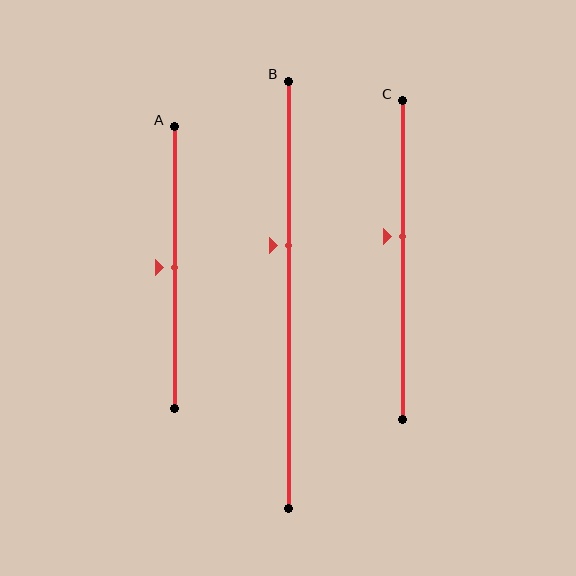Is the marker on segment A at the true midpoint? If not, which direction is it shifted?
Yes, the marker on segment A is at the true midpoint.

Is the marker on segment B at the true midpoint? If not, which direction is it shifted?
No, the marker on segment B is shifted upward by about 12% of the segment length.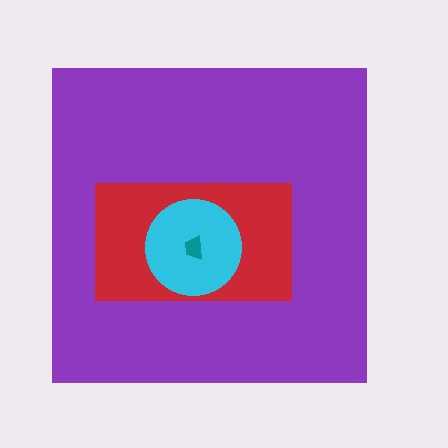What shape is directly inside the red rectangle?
The cyan circle.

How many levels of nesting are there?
4.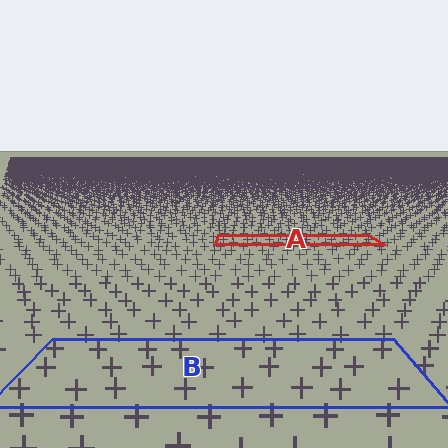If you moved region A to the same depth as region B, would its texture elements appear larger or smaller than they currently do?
They would appear larger. At a closer depth, the same texture elements are projected at a bigger on-screen size.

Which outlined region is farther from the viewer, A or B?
Region A is farther from the viewer — the texture elements inside it appear smaller and more densely packed.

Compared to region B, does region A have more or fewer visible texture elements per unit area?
Region A has more texture elements per unit area — they are packed more densely because it is farther away.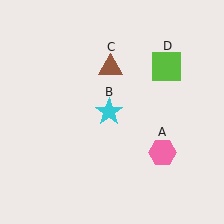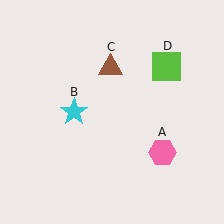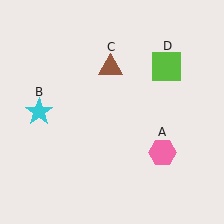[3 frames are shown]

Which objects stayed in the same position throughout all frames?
Pink hexagon (object A) and brown triangle (object C) and lime square (object D) remained stationary.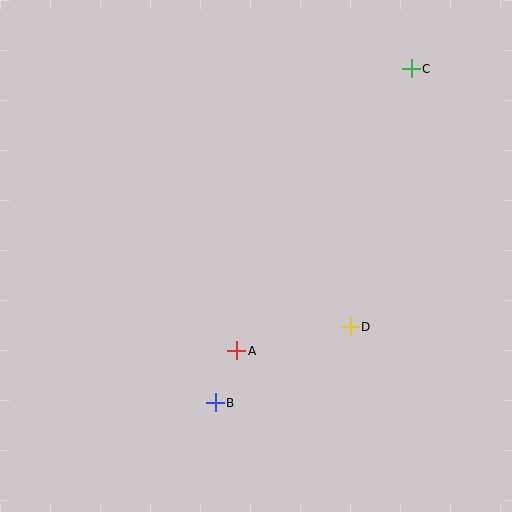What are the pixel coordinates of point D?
Point D is at (350, 327).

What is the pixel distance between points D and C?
The distance between D and C is 265 pixels.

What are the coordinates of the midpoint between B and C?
The midpoint between B and C is at (313, 236).